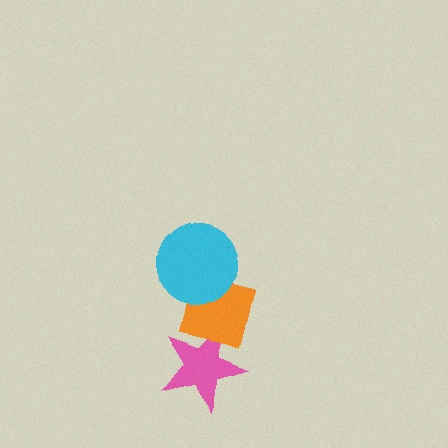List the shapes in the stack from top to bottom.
From top to bottom: the cyan circle, the orange square, the pink star.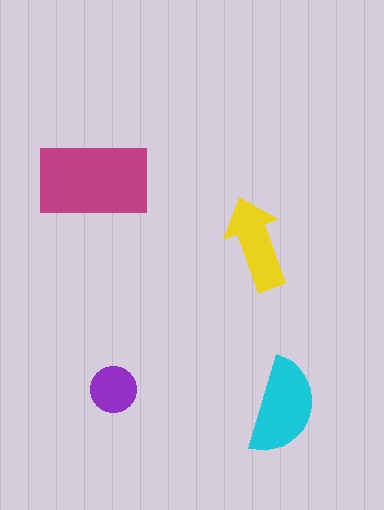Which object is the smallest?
The purple circle.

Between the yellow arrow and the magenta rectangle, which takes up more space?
The magenta rectangle.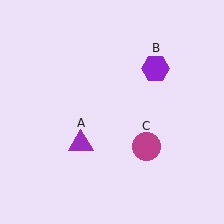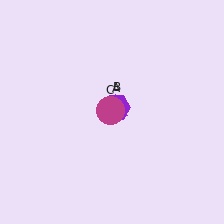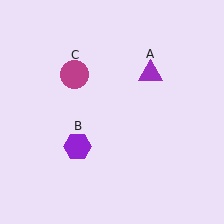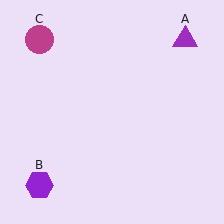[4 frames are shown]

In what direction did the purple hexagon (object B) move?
The purple hexagon (object B) moved down and to the left.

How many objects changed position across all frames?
3 objects changed position: purple triangle (object A), purple hexagon (object B), magenta circle (object C).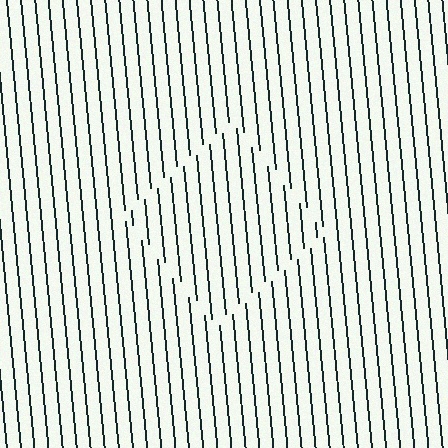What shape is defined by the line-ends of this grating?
An illusory square. The interior of the shape contains the same grating, shifted by half a period — the contour is defined by the phase discontinuity where line-ends from the inner and outer gratings abut.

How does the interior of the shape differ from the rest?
The interior of the shape contains the same grating, shifted by half a period — the contour is defined by the phase discontinuity where line-ends from the inner and outer gratings abut.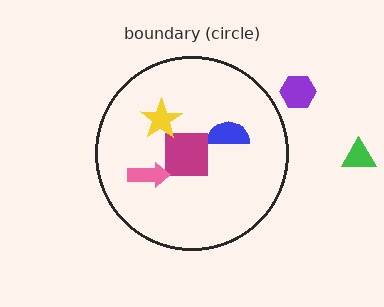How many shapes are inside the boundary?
5 inside, 2 outside.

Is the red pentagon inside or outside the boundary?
Inside.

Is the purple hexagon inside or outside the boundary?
Outside.